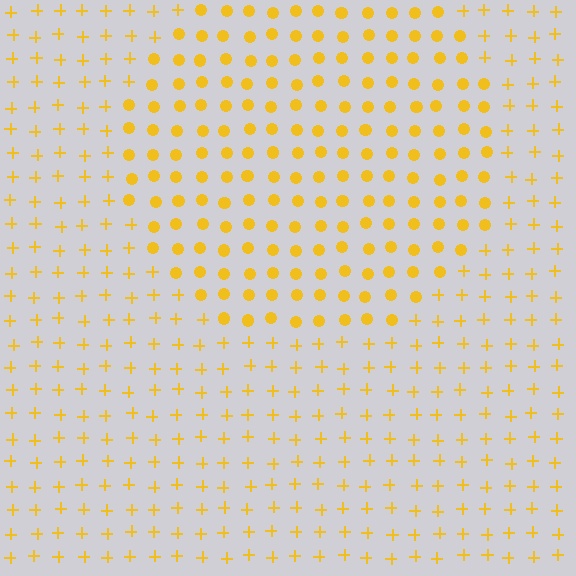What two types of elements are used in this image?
The image uses circles inside the circle region and plus signs outside it.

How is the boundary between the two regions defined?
The boundary is defined by a change in element shape: circles inside vs. plus signs outside. All elements share the same color and spacing.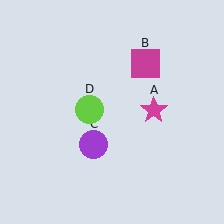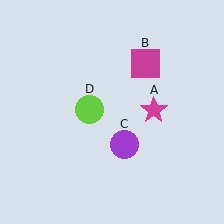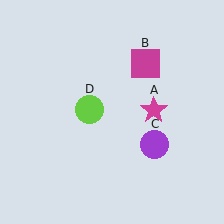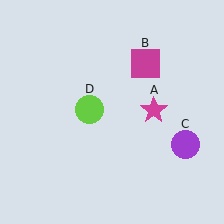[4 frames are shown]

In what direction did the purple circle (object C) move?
The purple circle (object C) moved right.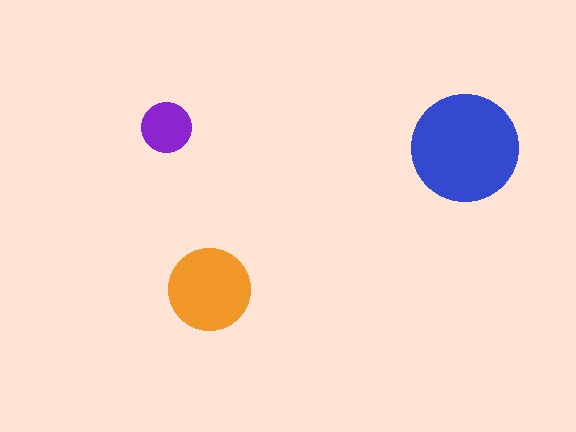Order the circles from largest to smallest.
the blue one, the orange one, the purple one.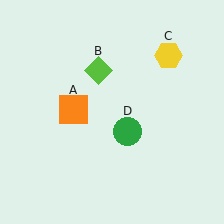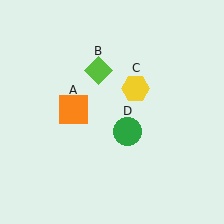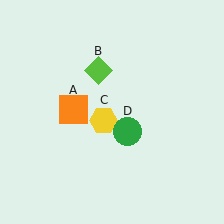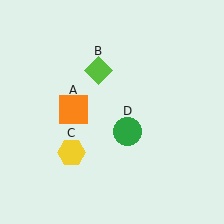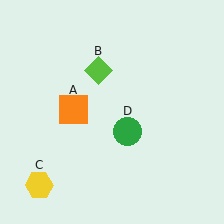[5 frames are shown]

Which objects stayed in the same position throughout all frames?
Orange square (object A) and lime diamond (object B) and green circle (object D) remained stationary.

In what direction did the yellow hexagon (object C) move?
The yellow hexagon (object C) moved down and to the left.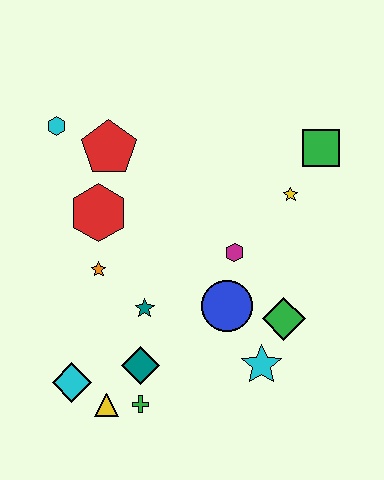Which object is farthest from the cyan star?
The cyan hexagon is farthest from the cyan star.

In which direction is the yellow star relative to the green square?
The yellow star is below the green square.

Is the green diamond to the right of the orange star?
Yes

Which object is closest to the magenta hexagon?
The blue circle is closest to the magenta hexagon.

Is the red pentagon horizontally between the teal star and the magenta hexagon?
No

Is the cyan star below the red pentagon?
Yes